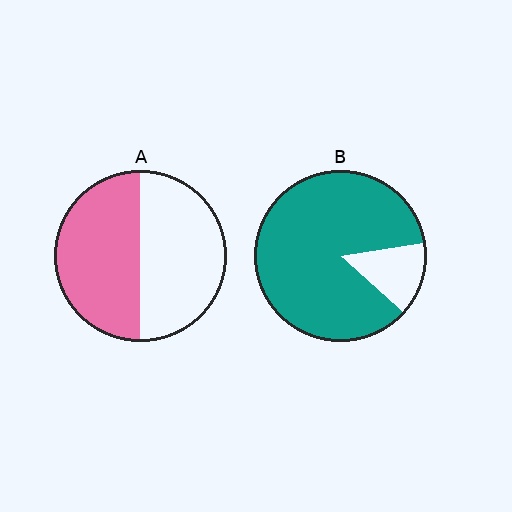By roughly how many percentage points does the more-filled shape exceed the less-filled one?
By roughly 35 percentage points (B over A).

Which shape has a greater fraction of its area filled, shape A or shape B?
Shape B.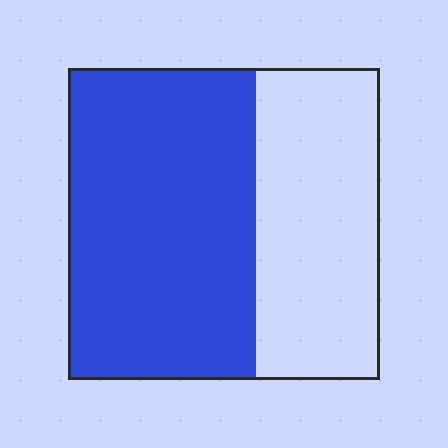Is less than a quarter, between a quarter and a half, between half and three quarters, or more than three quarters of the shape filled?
Between half and three quarters.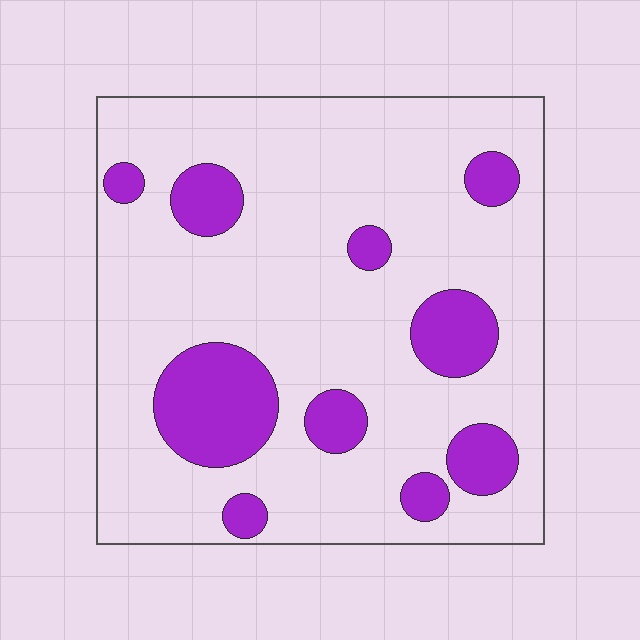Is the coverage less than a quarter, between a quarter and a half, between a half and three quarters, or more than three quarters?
Less than a quarter.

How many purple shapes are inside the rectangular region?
10.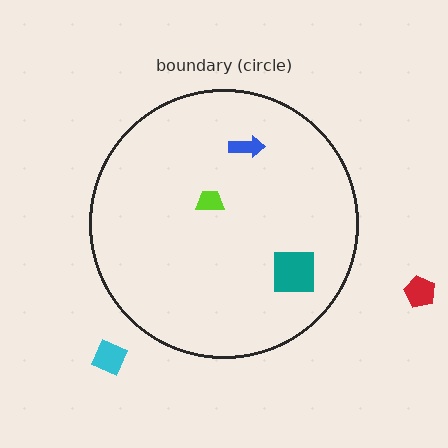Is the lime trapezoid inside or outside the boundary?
Inside.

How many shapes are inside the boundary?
3 inside, 2 outside.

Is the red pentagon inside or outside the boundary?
Outside.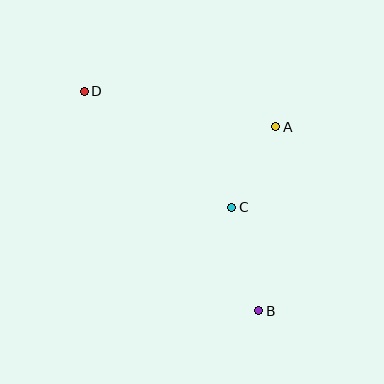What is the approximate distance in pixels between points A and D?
The distance between A and D is approximately 195 pixels.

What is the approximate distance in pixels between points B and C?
The distance between B and C is approximately 107 pixels.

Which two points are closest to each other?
Points A and C are closest to each other.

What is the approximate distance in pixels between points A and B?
The distance between A and B is approximately 185 pixels.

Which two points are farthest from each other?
Points B and D are farthest from each other.